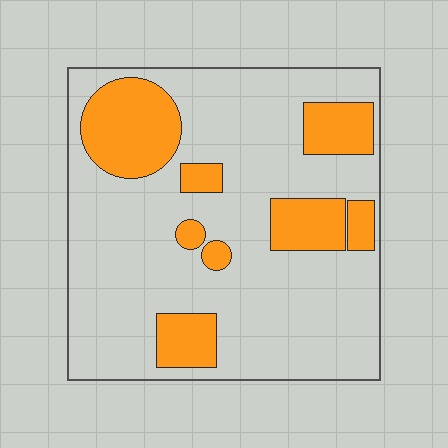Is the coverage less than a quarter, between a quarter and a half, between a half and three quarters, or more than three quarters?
Less than a quarter.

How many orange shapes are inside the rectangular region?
8.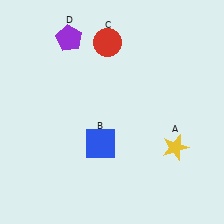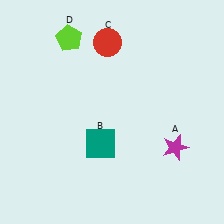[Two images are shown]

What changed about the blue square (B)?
In Image 1, B is blue. In Image 2, it changed to teal.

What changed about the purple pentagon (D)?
In Image 1, D is purple. In Image 2, it changed to lime.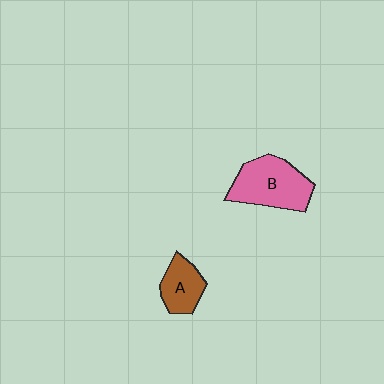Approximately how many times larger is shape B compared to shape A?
Approximately 1.7 times.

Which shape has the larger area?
Shape B (pink).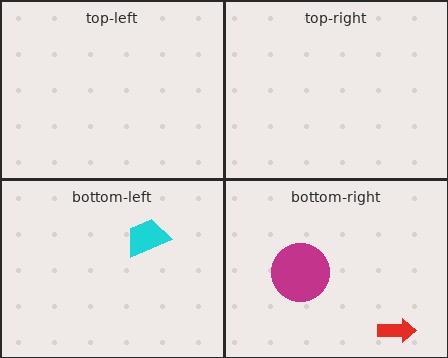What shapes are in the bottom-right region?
The red arrow, the magenta circle.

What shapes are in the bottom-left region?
The cyan trapezoid.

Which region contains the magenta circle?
The bottom-right region.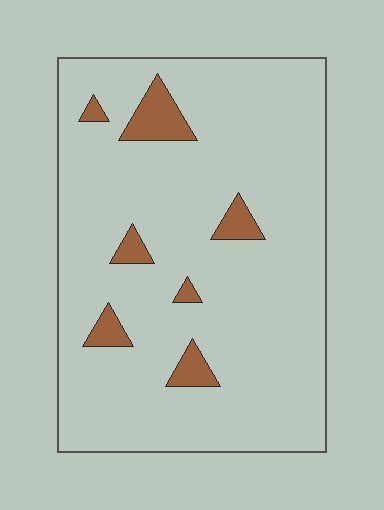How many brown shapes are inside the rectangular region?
7.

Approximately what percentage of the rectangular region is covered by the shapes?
Approximately 10%.